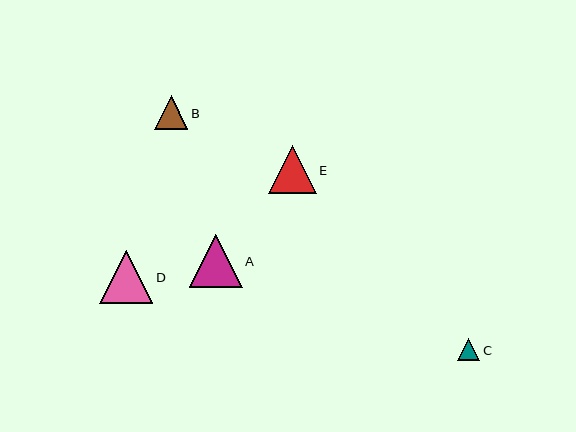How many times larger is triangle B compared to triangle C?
Triangle B is approximately 1.5 times the size of triangle C.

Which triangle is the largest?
Triangle A is the largest with a size of approximately 53 pixels.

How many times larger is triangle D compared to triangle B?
Triangle D is approximately 1.6 times the size of triangle B.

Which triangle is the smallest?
Triangle C is the smallest with a size of approximately 22 pixels.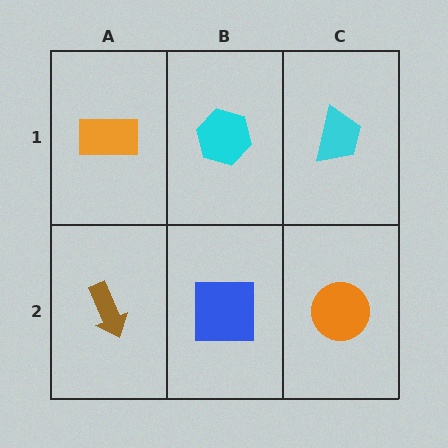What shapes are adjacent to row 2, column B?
A cyan hexagon (row 1, column B), a brown arrow (row 2, column A), an orange circle (row 2, column C).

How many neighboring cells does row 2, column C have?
2.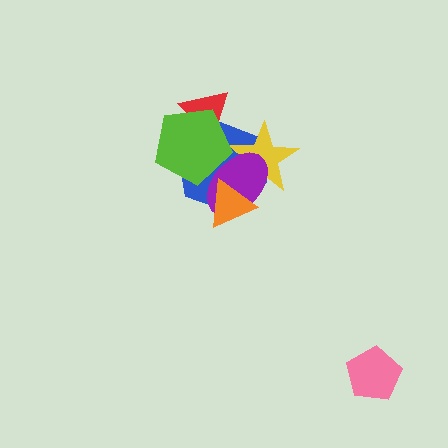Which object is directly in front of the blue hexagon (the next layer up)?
The yellow star is directly in front of the blue hexagon.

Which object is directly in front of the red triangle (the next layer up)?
The blue hexagon is directly in front of the red triangle.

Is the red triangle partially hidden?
Yes, it is partially covered by another shape.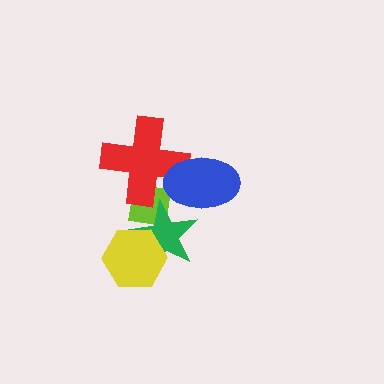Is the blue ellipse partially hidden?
No, no other shape covers it.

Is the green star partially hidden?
Yes, it is partially covered by another shape.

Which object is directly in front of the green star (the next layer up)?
The blue ellipse is directly in front of the green star.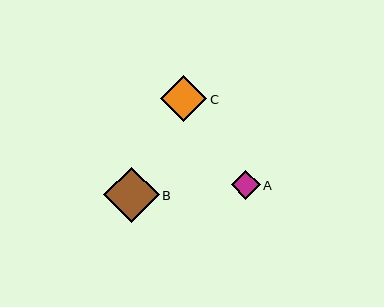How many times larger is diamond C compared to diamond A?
Diamond C is approximately 1.6 times the size of diamond A.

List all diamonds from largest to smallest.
From largest to smallest: B, C, A.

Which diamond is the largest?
Diamond B is the largest with a size of approximately 55 pixels.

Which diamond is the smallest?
Diamond A is the smallest with a size of approximately 29 pixels.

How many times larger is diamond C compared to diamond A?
Diamond C is approximately 1.6 times the size of diamond A.